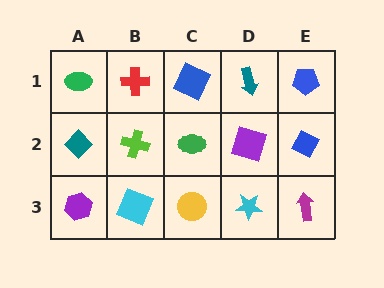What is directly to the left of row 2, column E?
A purple square.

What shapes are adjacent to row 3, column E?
A blue diamond (row 2, column E), a cyan star (row 3, column D).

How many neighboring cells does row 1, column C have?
3.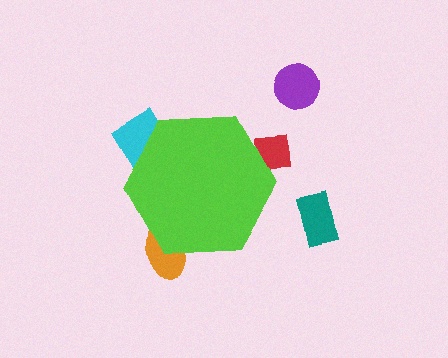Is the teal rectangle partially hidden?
No, the teal rectangle is fully visible.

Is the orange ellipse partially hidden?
Yes, the orange ellipse is partially hidden behind the lime hexagon.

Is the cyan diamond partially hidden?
Yes, the cyan diamond is partially hidden behind the lime hexagon.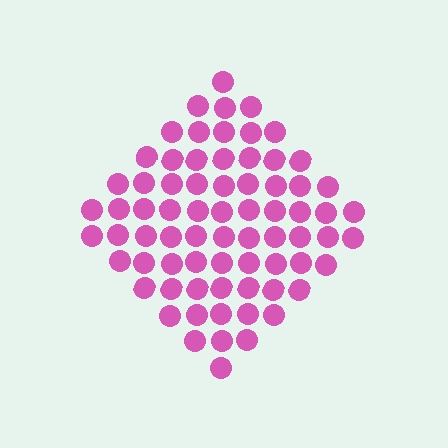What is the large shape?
The large shape is a diamond.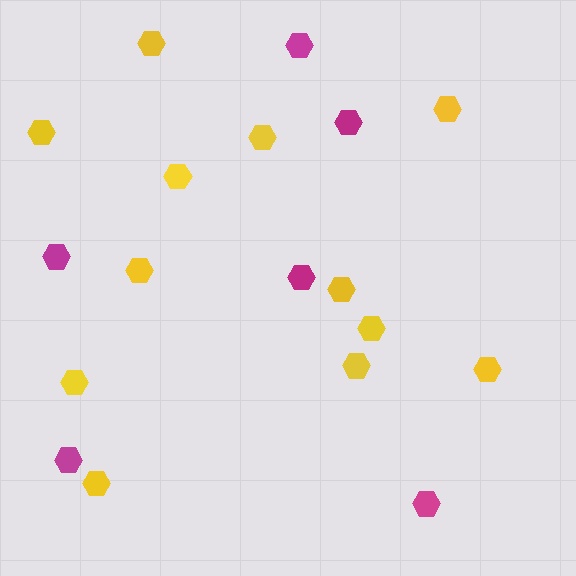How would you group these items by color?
There are 2 groups: one group of magenta hexagons (6) and one group of yellow hexagons (12).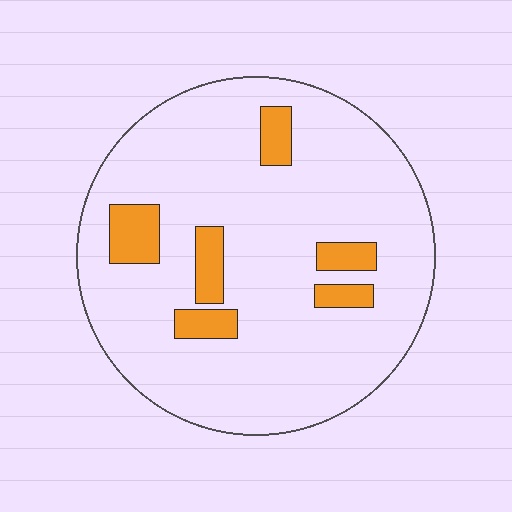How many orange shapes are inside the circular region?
6.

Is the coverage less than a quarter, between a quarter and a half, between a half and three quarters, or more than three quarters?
Less than a quarter.